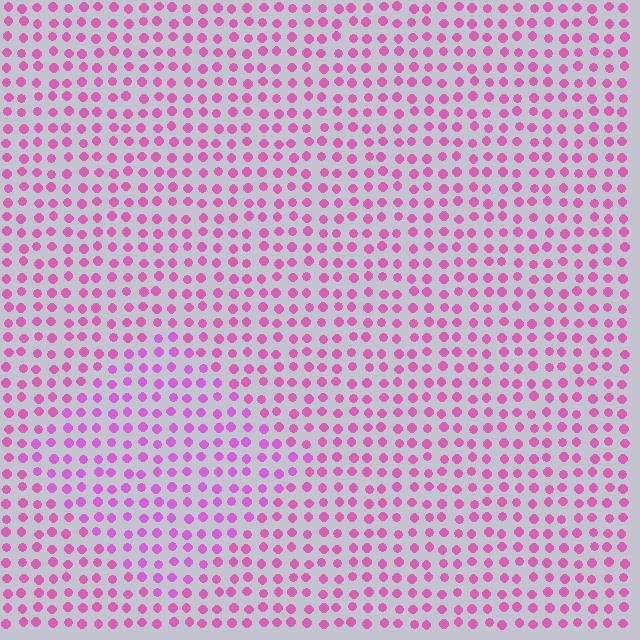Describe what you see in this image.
The image is filled with small pink elements in a uniform arrangement. A diamond-shaped region is visible where the elements are tinted to a slightly different hue, forming a subtle color boundary.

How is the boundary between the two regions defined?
The boundary is defined purely by a slight shift in hue (about 19 degrees). Spacing, size, and orientation are identical on both sides.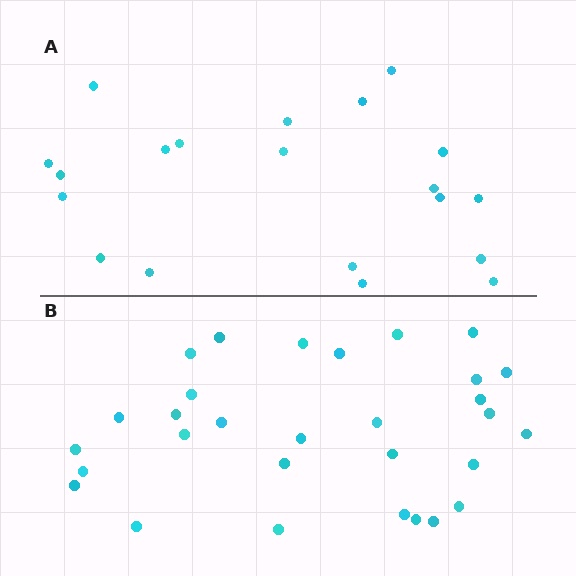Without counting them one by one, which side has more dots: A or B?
Region B (the bottom region) has more dots.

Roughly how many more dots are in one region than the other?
Region B has roughly 10 or so more dots than region A.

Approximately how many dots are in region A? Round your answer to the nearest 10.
About 20 dots.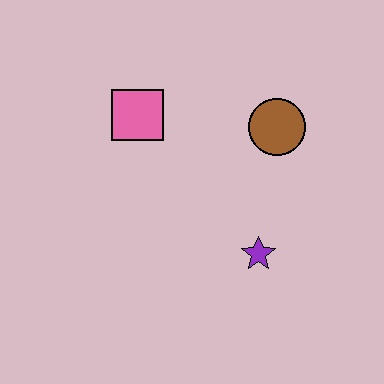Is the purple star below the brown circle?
Yes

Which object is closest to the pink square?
The brown circle is closest to the pink square.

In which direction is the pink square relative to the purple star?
The pink square is above the purple star.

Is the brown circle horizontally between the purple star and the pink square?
No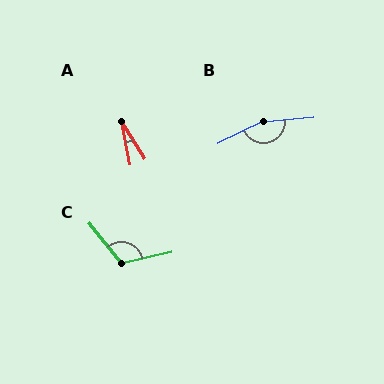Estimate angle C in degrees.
Approximately 115 degrees.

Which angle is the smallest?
A, at approximately 21 degrees.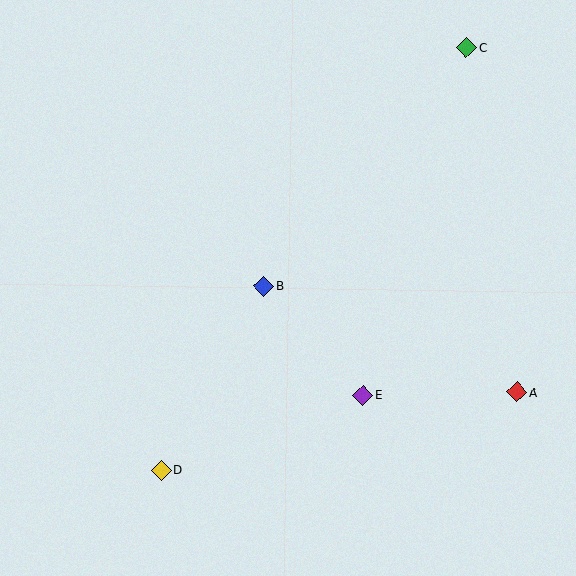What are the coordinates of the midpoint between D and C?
The midpoint between D and C is at (314, 259).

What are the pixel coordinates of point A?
Point A is at (517, 392).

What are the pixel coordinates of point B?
Point B is at (264, 286).